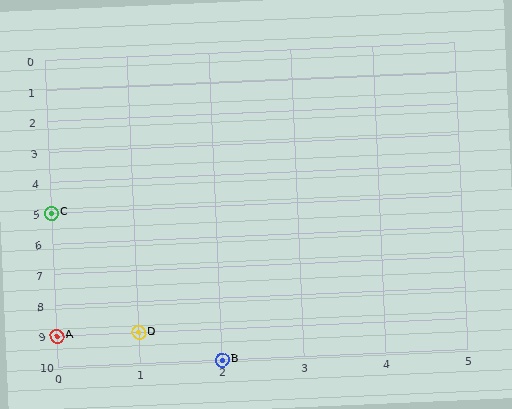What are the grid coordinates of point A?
Point A is at grid coordinates (0, 9).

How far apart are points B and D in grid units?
Points B and D are 1 column and 1 row apart (about 1.4 grid units diagonally).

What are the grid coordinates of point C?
Point C is at grid coordinates (0, 5).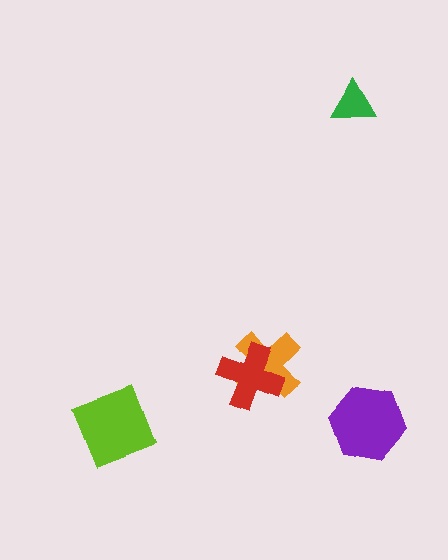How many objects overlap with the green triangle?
0 objects overlap with the green triangle.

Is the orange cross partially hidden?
Yes, it is partially covered by another shape.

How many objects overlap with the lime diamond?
0 objects overlap with the lime diamond.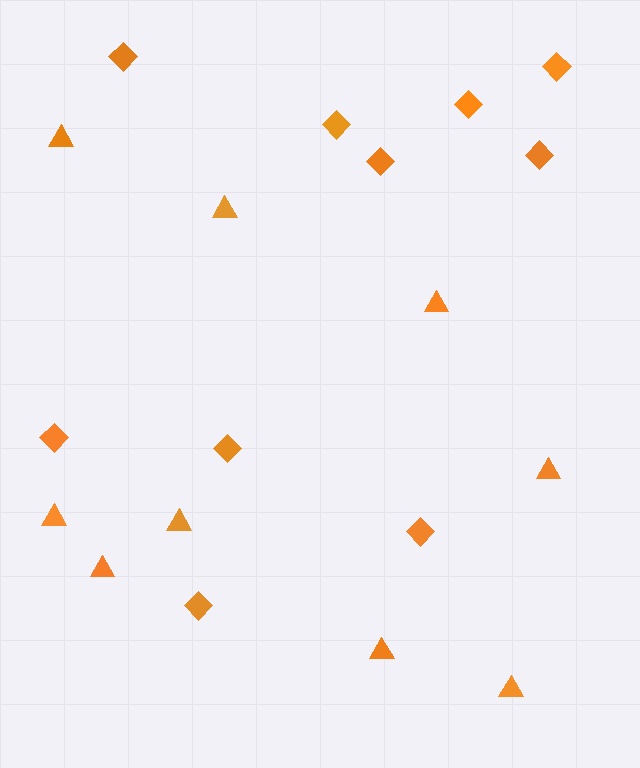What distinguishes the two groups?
There are 2 groups: one group of diamonds (10) and one group of triangles (9).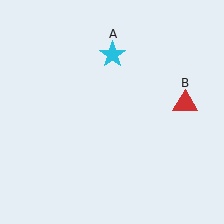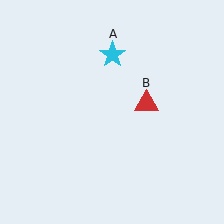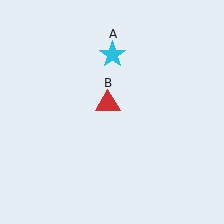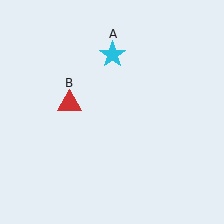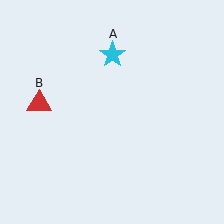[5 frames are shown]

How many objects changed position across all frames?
1 object changed position: red triangle (object B).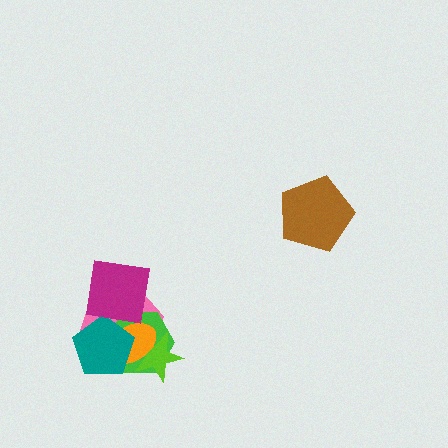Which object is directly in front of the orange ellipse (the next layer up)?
The teal pentagon is directly in front of the orange ellipse.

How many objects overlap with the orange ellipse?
5 objects overlap with the orange ellipse.